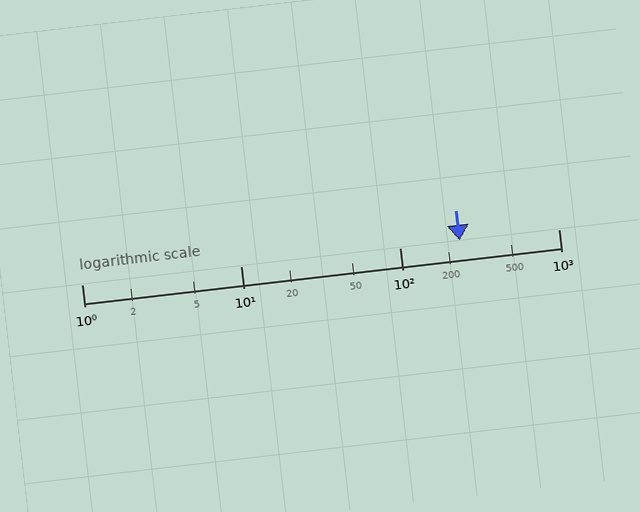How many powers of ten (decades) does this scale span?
The scale spans 3 decades, from 1 to 1000.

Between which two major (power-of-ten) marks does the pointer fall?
The pointer is between 100 and 1000.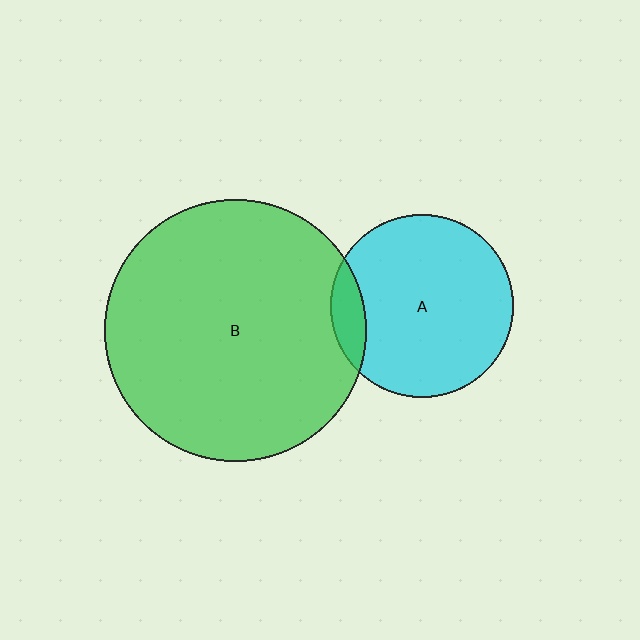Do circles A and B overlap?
Yes.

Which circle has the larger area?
Circle B (green).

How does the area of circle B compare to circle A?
Approximately 2.0 times.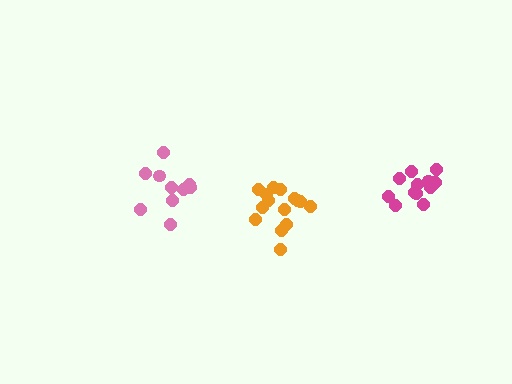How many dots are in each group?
Group 1: 10 dots, Group 2: 12 dots, Group 3: 15 dots (37 total).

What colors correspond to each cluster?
The clusters are colored: pink, magenta, orange.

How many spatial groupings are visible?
There are 3 spatial groupings.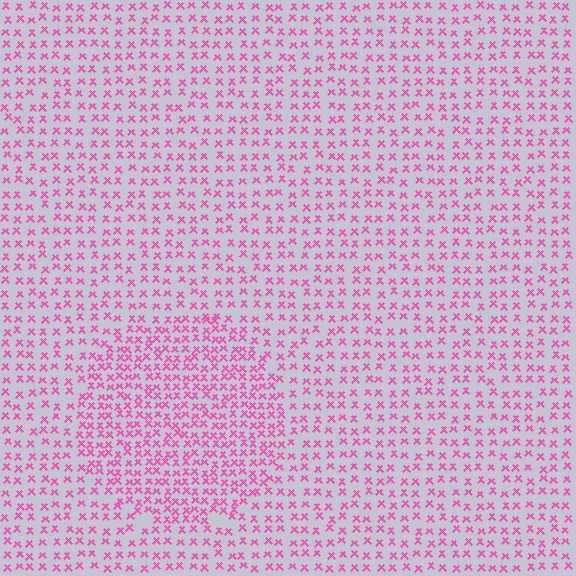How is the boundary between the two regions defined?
The boundary is defined by a change in element density (approximately 1.7x ratio). All elements are the same color, size, and shape.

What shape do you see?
I see a circle.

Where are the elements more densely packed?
The elements are more densely packed inside the circle boundary.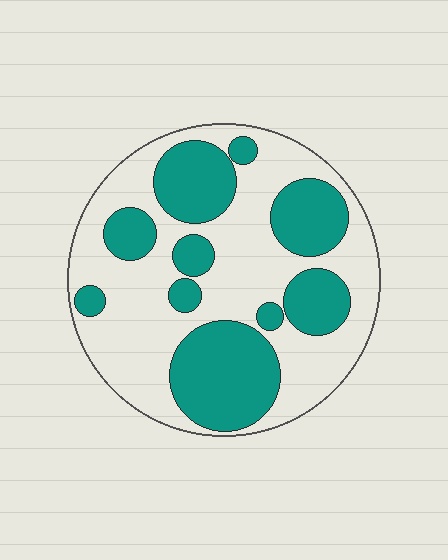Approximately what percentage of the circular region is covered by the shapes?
Approximately 40%.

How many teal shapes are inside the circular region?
10.